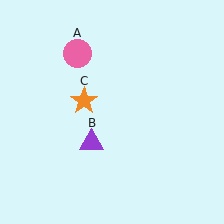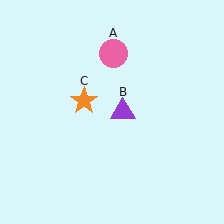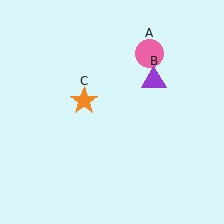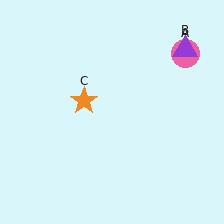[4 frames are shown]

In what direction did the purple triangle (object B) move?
The purple triangle (object B) moved up and to the right.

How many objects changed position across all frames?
2 objects changed position: pink circle (object A), purple triangle (object B).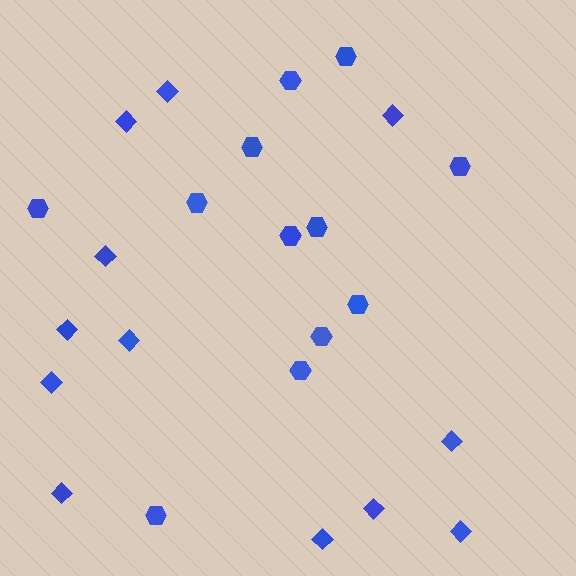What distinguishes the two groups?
There are 2 groups: one group of diamonds (12) and one group of hexagons (12).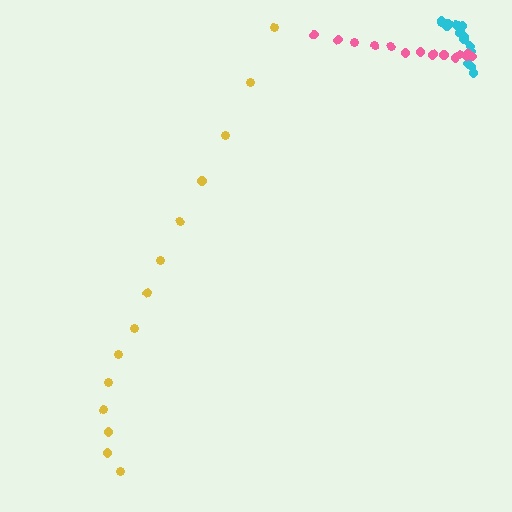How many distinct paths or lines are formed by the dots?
There are 3 distinct paths.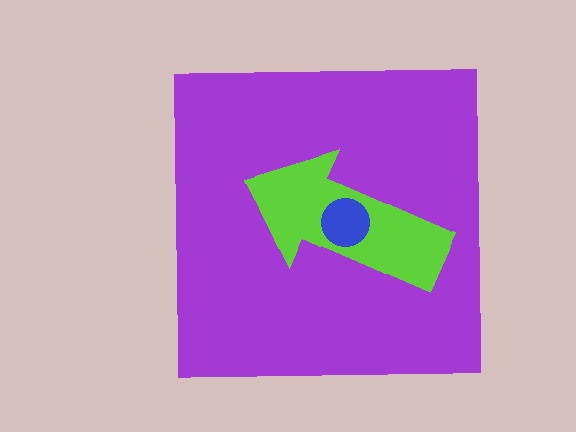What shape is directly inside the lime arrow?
The blue circle.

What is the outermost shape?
The purple square.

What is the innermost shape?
The blue circle.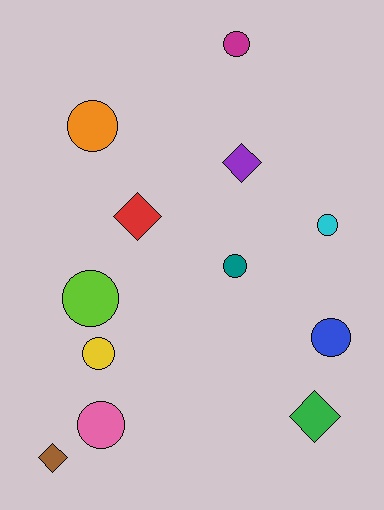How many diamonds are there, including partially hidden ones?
There are 4 diamonds.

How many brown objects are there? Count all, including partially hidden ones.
There is 1 brown object.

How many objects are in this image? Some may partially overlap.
There are 12 objects.